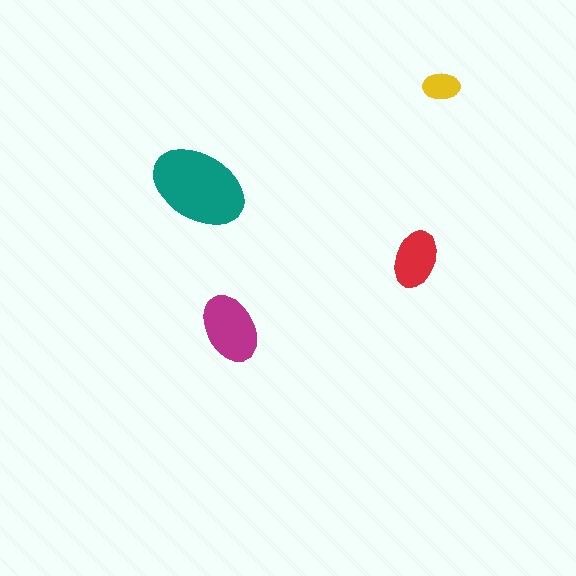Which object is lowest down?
The magenta ellipse is bottommost.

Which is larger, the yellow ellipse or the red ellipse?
The red one.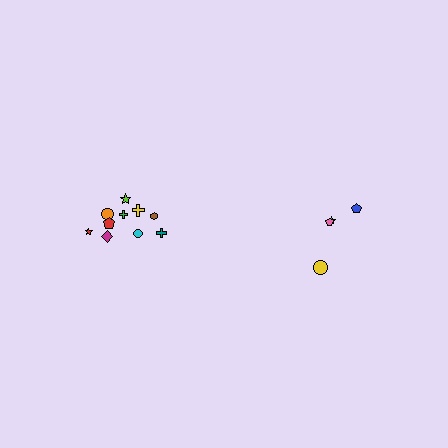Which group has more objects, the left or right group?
The left group.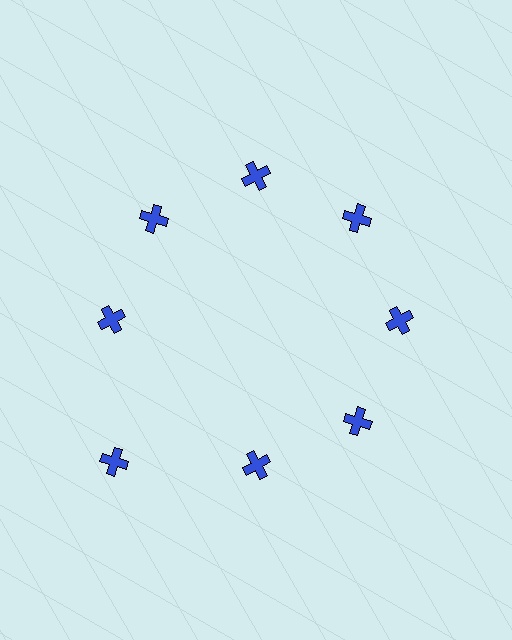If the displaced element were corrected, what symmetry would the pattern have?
It would have 8-fold rotational symmetry — the pattern would map onto itself every 45 degrees.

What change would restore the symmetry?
The symmetry would be restored by moving it inward, back onto the ring so that all 8 crosses sit at equal angles and equal distance from the center.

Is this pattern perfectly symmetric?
No. The 8 blue crosses are arranged in a ring, but one element near the 8 o'clock position is pushed outward from the center, breaking the 8-fold rotational symmetry.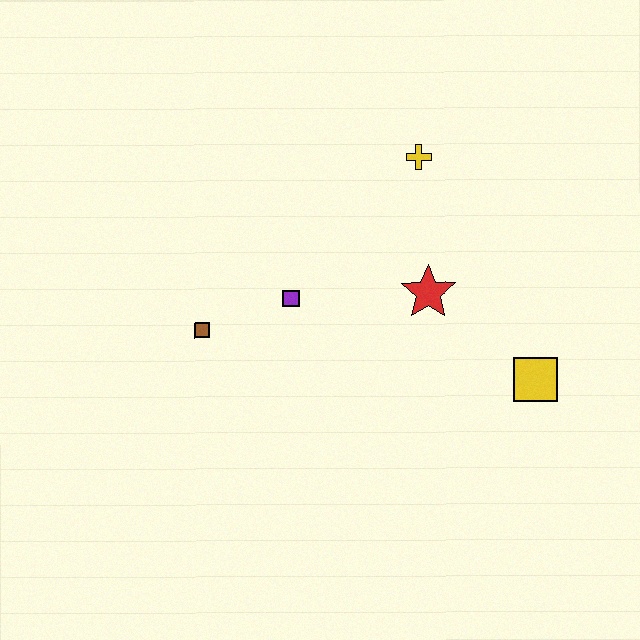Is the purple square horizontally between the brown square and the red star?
Yes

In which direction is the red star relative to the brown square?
The red star is to the right of the brown square.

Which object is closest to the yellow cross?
The red star is closest to the yellow cross.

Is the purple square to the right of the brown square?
Yes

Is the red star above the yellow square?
Yes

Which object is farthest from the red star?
The brown square is farthest from the red star.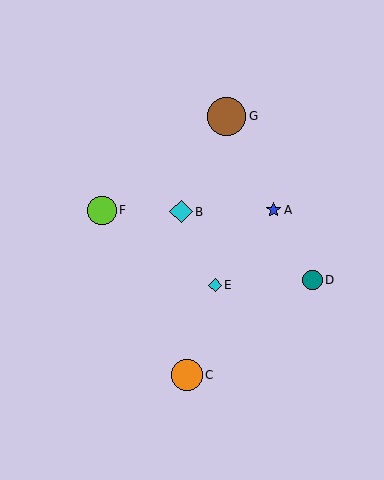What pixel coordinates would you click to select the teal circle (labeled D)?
Click at (313, 280) to select the teal circle D.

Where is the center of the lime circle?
The center of the lime circle is at (102, 210).